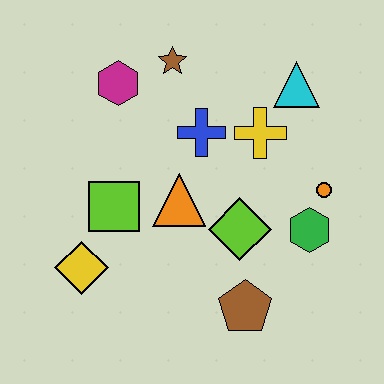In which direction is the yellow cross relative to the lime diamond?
The yellow cross is above the lime diamond.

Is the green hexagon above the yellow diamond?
Yes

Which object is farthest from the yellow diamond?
The cyan triangle is farthest from the yellow diamond.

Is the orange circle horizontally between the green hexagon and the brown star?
No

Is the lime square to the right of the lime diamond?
No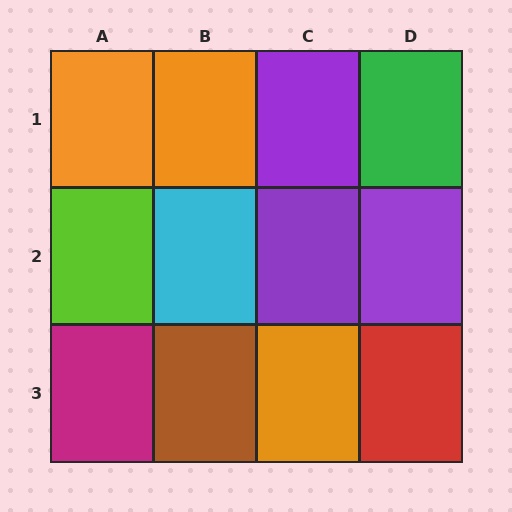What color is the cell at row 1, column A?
Orange.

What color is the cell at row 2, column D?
Purple.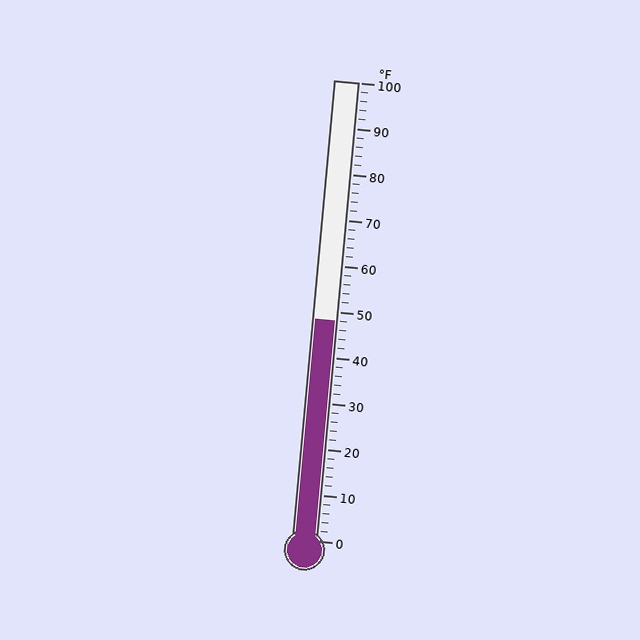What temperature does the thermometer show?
The thermometer shows approximately 48°F.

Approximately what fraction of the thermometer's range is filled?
The thermometer is filled to approximately 50% of its range.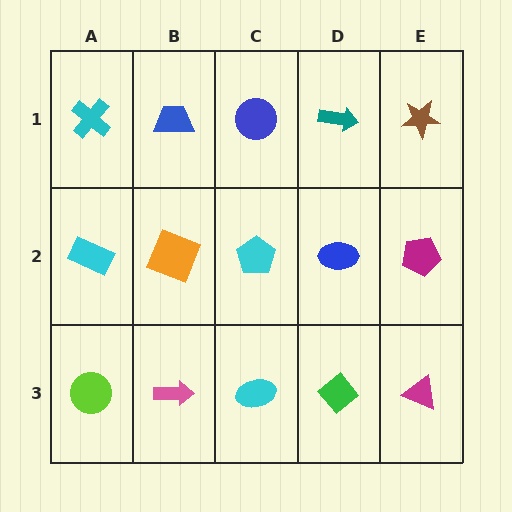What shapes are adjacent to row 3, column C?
A cyan pentagon (row 2, column C), a pink arrow (row 3, column B), a green diamond (row 3, column D).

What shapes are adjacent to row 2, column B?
A blue trapezoid (row 1, column B), a pink arrow (row 3, column B), a cyan rectangle (row 2, column A), a cyan pentagon (row 2, column C).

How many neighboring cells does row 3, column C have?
3.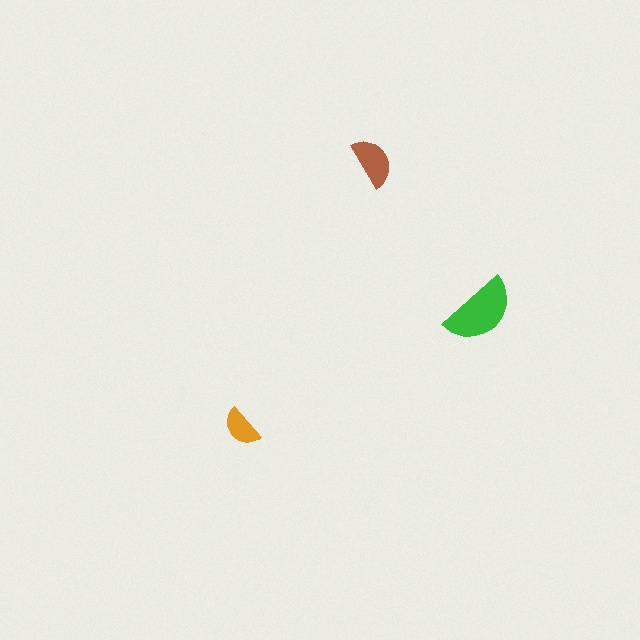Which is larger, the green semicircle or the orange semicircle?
The green one.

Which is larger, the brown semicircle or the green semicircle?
The green one.